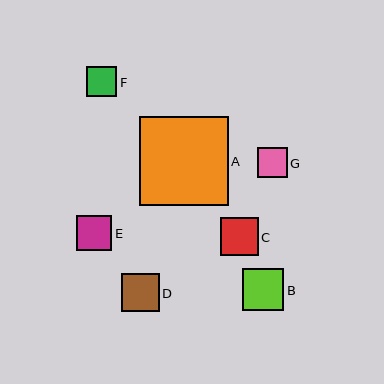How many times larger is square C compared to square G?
Square C is approximately 1.3 times the size of square G.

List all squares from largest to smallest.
From largest to smallest: A, B, D, C, E, F, G.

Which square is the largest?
Square A is the largest with a size of approximately 89 pixels.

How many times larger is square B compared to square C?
Square B is approximately 1.1 times the size of square C.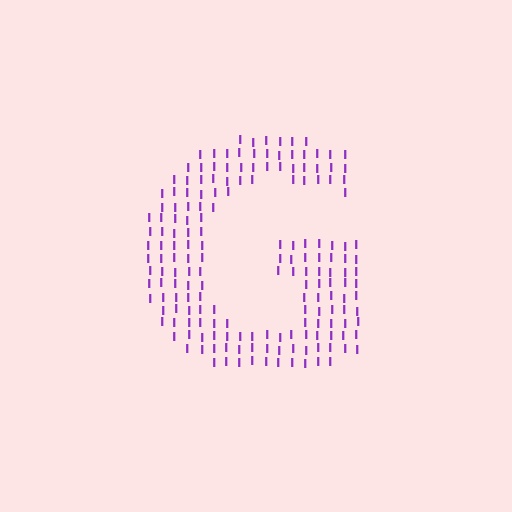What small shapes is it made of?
It is made of small letter I's.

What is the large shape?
The large shape is the letter G.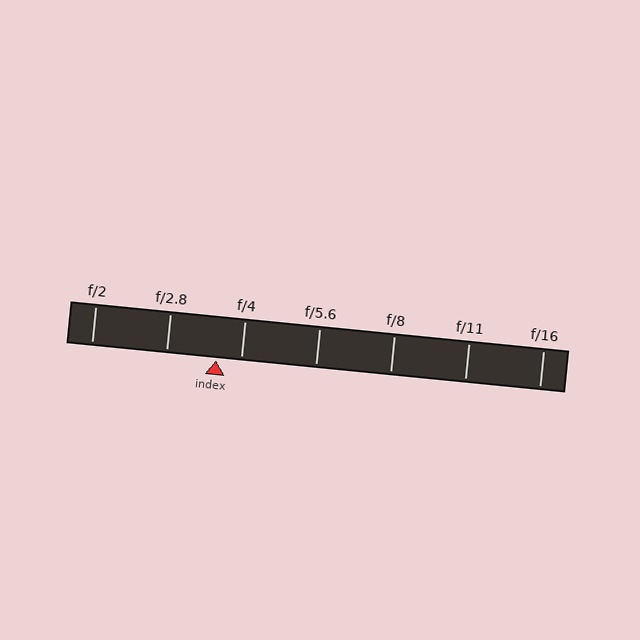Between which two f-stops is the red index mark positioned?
The index mark is between f/2.8 and f/4.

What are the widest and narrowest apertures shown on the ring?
The widest aperture shown is f/2 and the narrowest is f/16.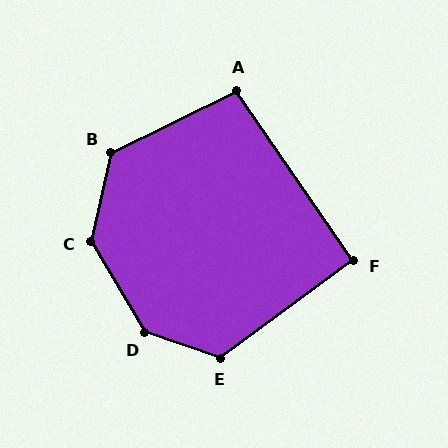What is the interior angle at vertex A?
Approximately 98 degrees (obtuse).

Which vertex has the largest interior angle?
D, at approximately 139 degrees.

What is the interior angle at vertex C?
Approximately 137 degrees (obtuse).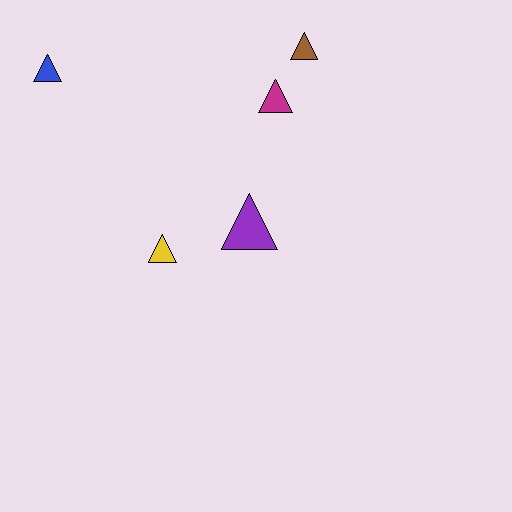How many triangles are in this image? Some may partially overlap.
There are 5 triangles.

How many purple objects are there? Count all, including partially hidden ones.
There is 1 purple object.